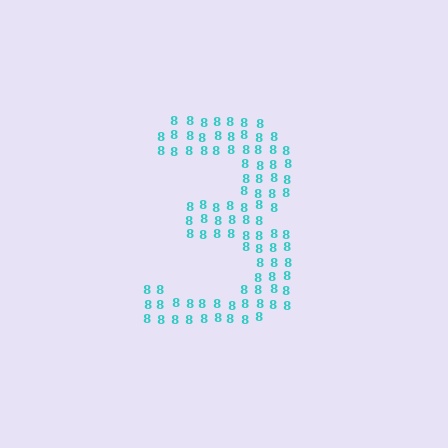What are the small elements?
The small elements are digit 8's.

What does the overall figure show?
The overall figure shows the digit 3.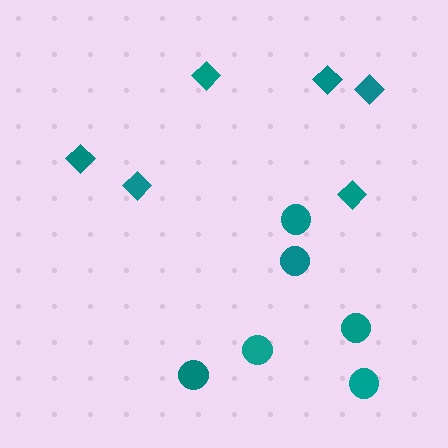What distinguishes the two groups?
There are 2 groups: one group of circles (6) and one group of diamonds (6).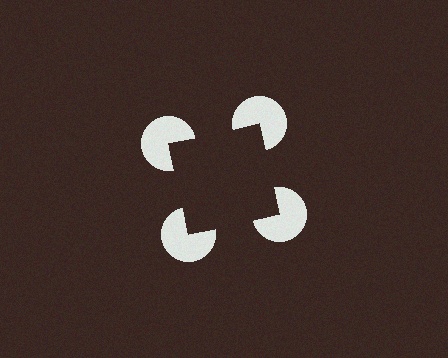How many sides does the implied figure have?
4 sides.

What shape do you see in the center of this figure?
An illusory square — its edges are inferred from the aligned wedge cuts in the pac-man discs, not physically drawn.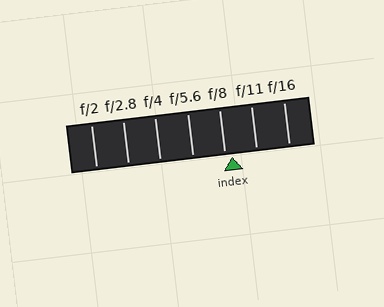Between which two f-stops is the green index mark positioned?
The index mark is between f/8 and f/11.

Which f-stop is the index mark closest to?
The index mark is closest to f/8.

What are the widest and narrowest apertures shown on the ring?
The widest aperture shown is f/2 and the narrowest is f/16.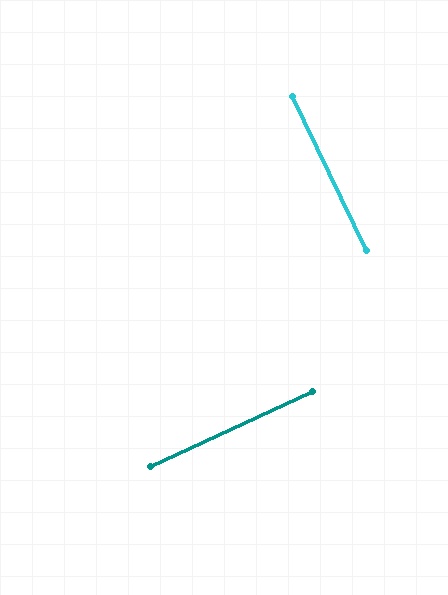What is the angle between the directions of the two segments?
Approximately 89 degrees.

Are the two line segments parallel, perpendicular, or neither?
Perpendicular — they meet at approximately 89°.